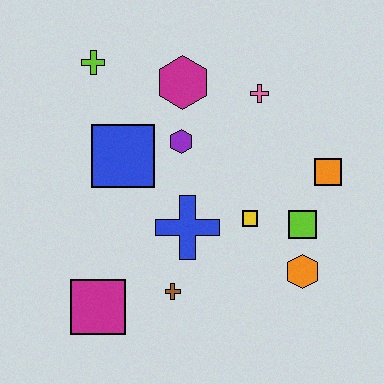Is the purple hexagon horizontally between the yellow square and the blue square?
Yes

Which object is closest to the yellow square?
The lime square is closest to the yellow square.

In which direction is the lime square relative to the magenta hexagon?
The lime square is below the magenta hexagon.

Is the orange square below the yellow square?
No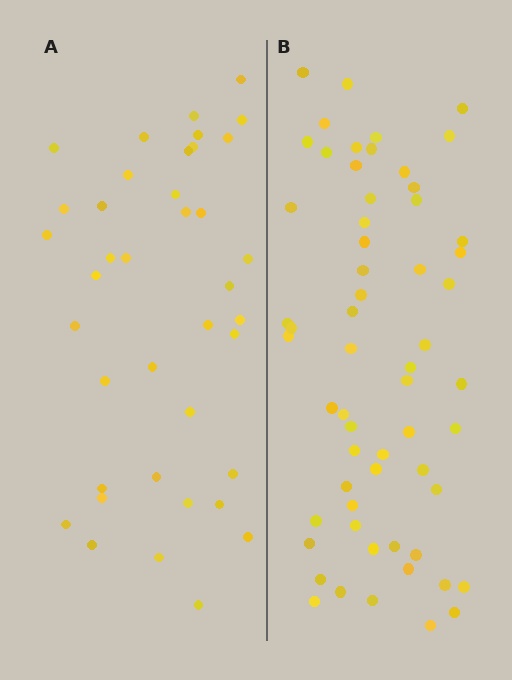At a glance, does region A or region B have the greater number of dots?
Region B (the right region) has more dots.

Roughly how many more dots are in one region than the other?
Region B has approximately 20 more dots than region A.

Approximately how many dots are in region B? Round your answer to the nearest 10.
About 60 dots.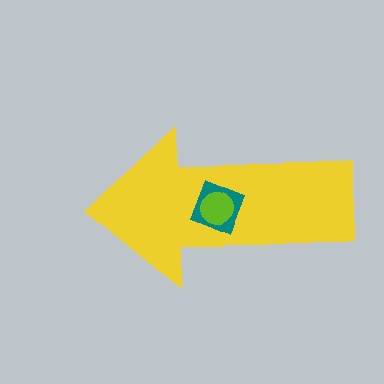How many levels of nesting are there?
3.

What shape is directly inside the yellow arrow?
The teal diamond.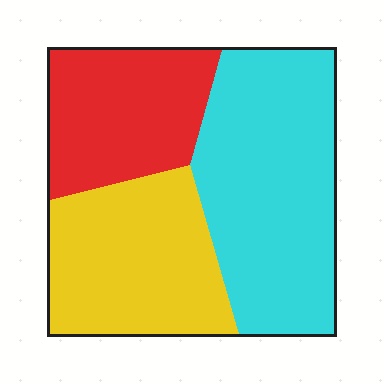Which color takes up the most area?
Cyan, at roughly 45%.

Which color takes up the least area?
Red, at roughly 25%.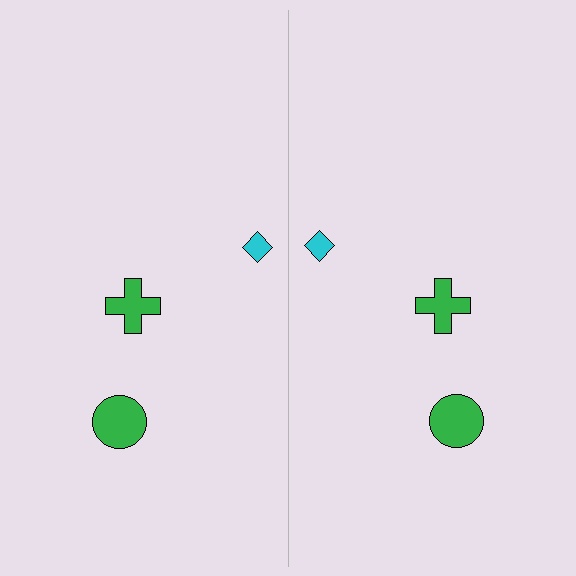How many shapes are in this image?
There are 6 shapes in this image.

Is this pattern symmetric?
Yes, this pattern has bilateral (reflection) symmetry.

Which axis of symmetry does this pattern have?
The pattern has a vertical axis of symmetry running through the center of the image.